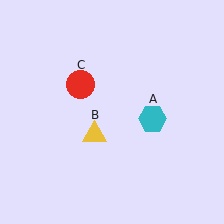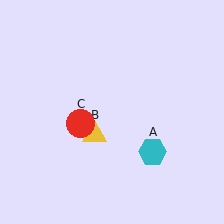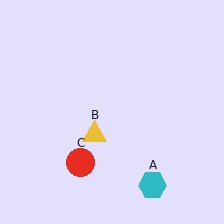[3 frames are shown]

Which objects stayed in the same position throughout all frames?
Yellow triangle (object B) remained stationary.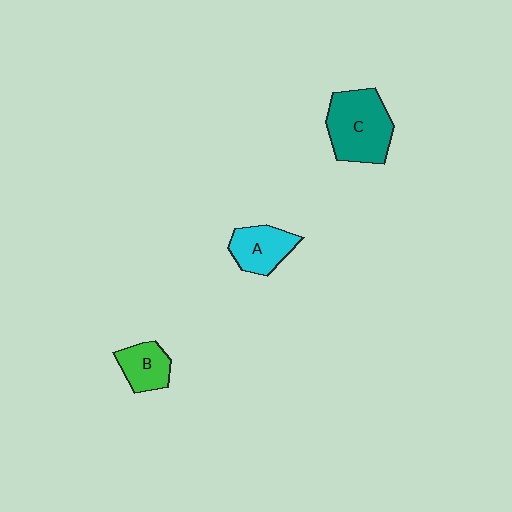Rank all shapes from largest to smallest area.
From largest to smallest: C (teal), A (cyan), B (green).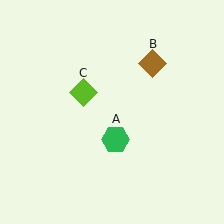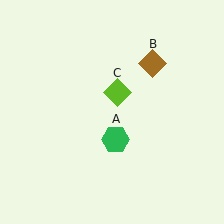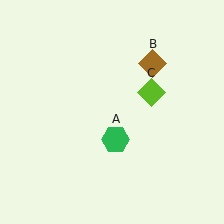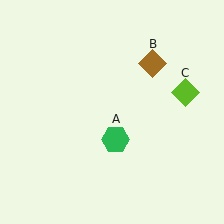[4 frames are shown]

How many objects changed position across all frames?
1 object changed position: lime diamond (object C).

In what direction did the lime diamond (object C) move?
The lime diamond (object C) moved right.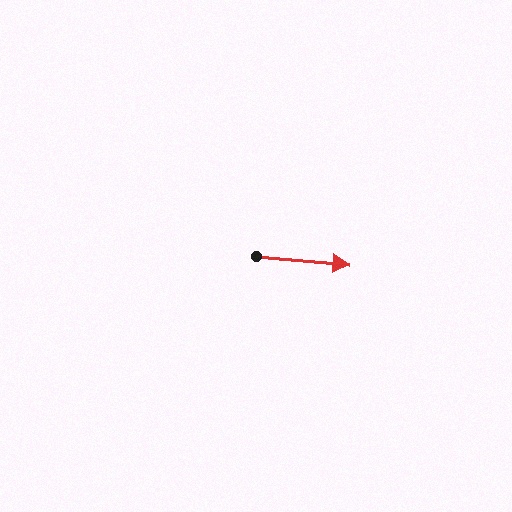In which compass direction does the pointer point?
East.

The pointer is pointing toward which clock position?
Roughly 3 o'clock.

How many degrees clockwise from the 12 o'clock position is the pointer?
Approximately 95 degrees.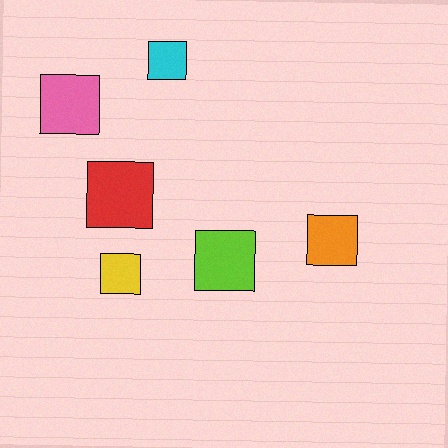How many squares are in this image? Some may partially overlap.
There are 6 squares.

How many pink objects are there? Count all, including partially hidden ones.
There is 1 pink object.